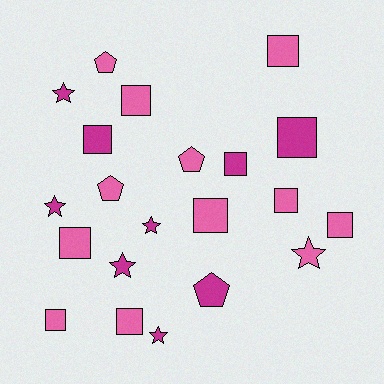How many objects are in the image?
There are 21 objects.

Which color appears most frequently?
Pink, with 12 objects.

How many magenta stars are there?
There are 5 magenta stars.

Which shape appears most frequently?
Square, with 11 objects.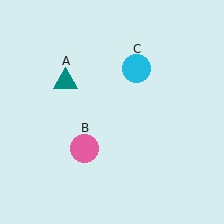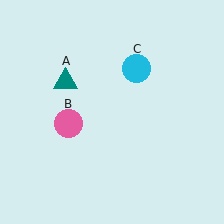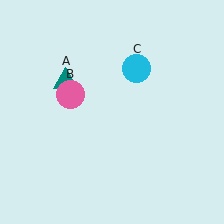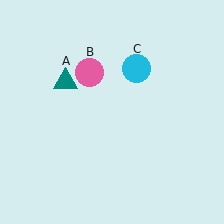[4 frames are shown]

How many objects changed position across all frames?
1 object changed position: pink circle (object B).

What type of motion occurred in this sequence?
The pink circle (object B) rotated clockwise around the center of the scene.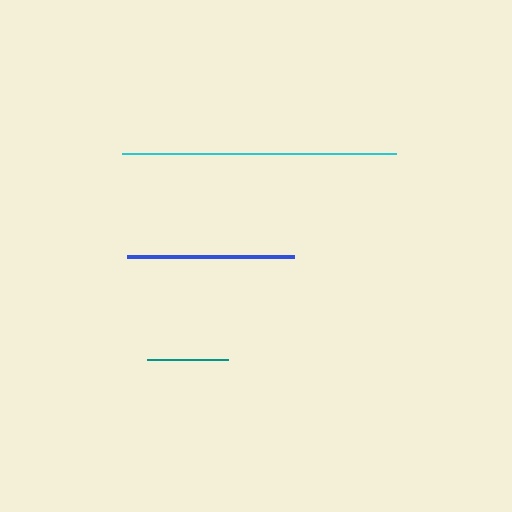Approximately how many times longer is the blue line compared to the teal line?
The blue line is approximately 2.0 times the length of the teal line.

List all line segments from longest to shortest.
From longest to shortest: cyan, blue, teal.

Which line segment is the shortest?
The teal line is the shortest at approximately 82 pixels.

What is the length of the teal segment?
The teal segment is approximately 82 pixels long.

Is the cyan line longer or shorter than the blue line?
The cyan line is longer than the blue line.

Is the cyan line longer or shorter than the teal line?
The cyan line is longer than the teal line.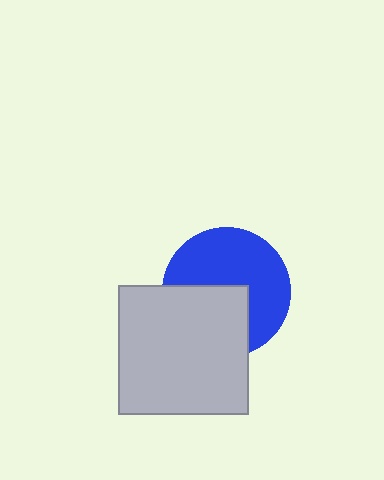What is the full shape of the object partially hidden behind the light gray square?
The partially hidden object is a blue circle.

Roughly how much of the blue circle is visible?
About half of it is visible (roughly 59%).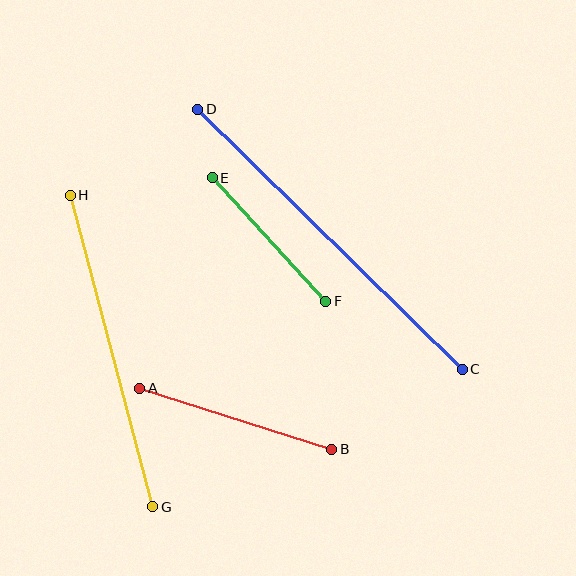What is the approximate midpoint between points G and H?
The midpoint is at approximately (111, 351) pixels.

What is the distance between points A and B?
The distance is approximately 202 pixels.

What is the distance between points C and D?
The distance is approximately 371 pixels.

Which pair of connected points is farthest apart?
Points C and D are farthest apart.